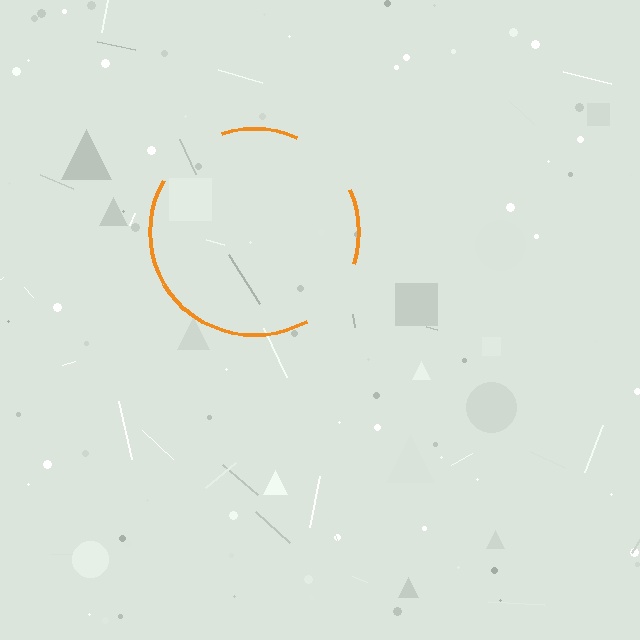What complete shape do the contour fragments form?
The contour fragments form a circle.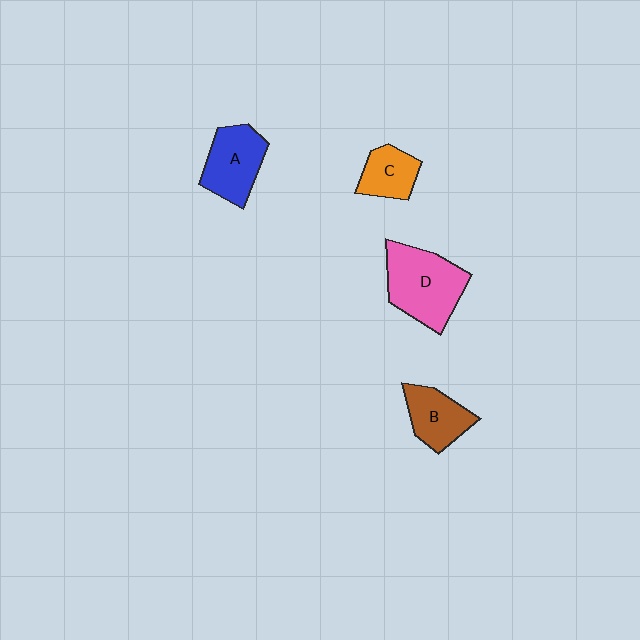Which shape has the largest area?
Shape D (pink).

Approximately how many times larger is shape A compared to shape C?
Approximately 1.5 times.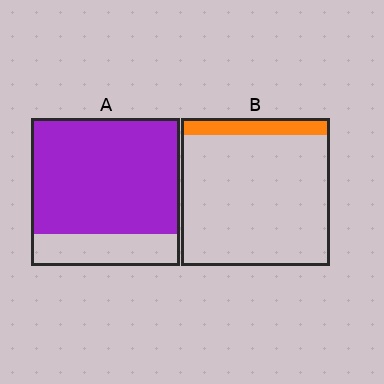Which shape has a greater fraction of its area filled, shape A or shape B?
Shape A.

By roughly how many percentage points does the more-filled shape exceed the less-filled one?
By roughly 65 percentage points (A over B).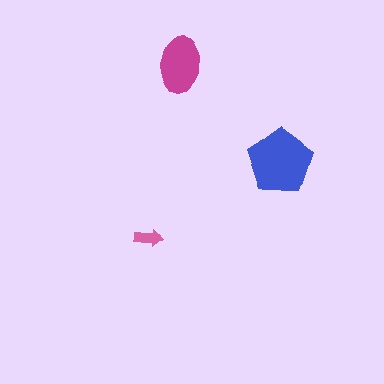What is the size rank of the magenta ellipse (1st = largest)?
2nd.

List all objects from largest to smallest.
The blue pentagon, the magenta ellipse, the pink arrow.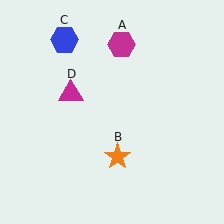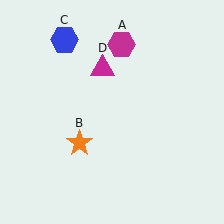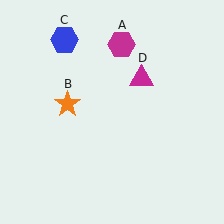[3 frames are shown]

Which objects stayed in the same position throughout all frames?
Magenta hexagon (object A) and blue hexagon (object C) remained stationary.